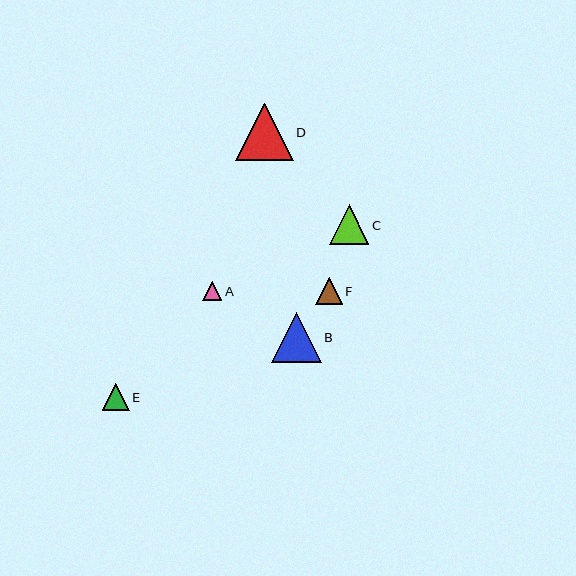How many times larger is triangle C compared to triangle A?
Triangle C is approximately 2.1 times the size of triangle A.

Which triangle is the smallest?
Triangle A is the smallest with a size of approximately 19 pixels.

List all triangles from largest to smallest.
From largest to smallest: D, B, C, E, F, A.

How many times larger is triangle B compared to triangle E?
Triangle B is approximately 1.9 times the size of triangle E.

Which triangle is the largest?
Triangle D is the largest with a size of approximately 57 pixels.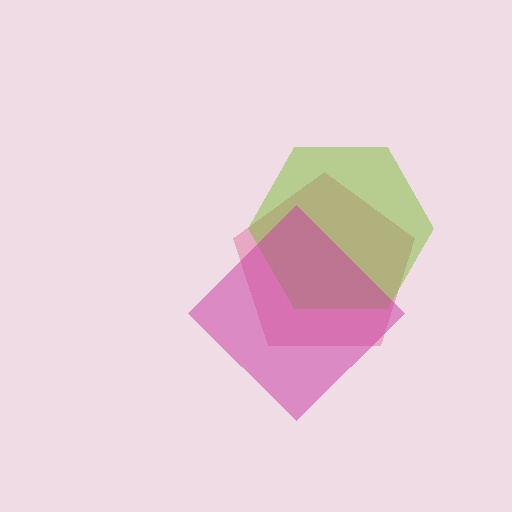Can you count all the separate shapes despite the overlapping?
Yes, there are 3 separate shapes.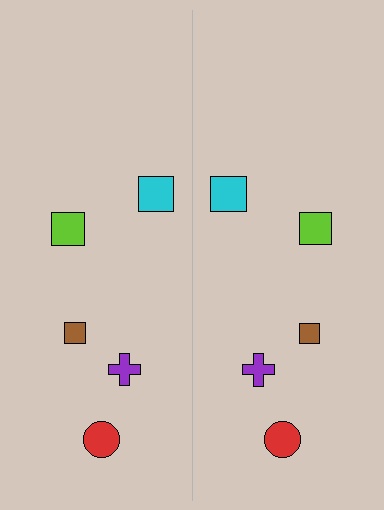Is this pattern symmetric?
Yes, this pattern has bilateral (reflection) symmetry.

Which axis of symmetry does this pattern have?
The pattern has a vertical axis of symmetry running through the center of the image.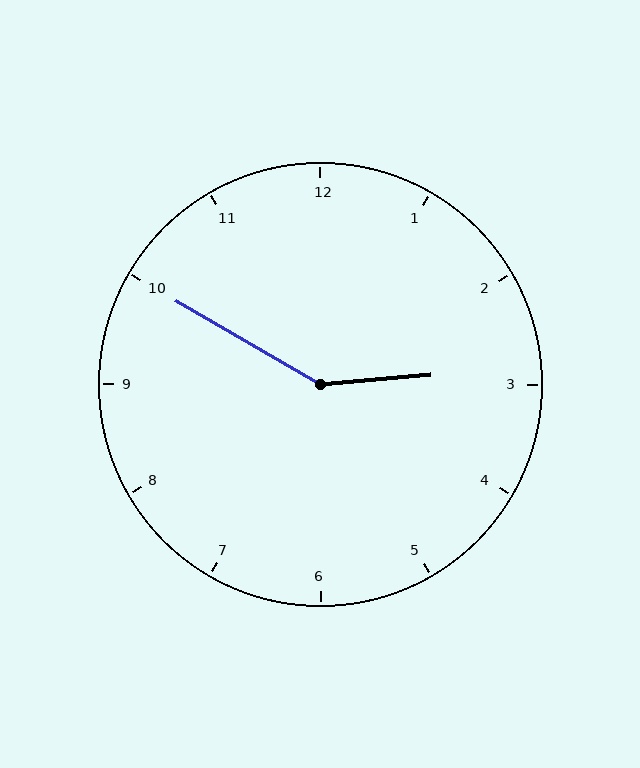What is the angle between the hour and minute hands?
Approximately 145 degrees.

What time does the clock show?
2:50.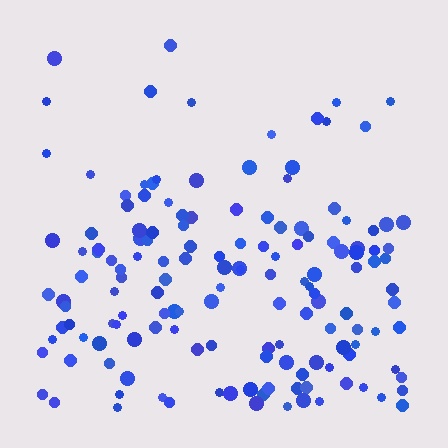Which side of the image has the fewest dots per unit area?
The top.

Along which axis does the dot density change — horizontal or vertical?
Vertical.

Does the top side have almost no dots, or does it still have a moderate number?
Still a moderate number, just noticeably fewer than the bottom.